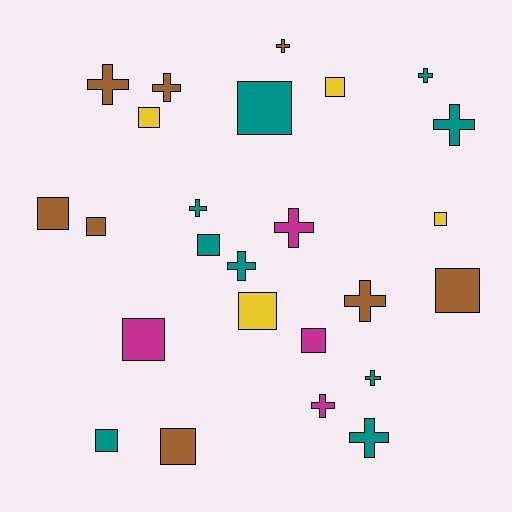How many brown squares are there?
There are 4 brown squares.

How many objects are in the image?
There are 25 objects.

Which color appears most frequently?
Teal, with 9 objects.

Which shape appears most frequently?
Square, with 13 objects.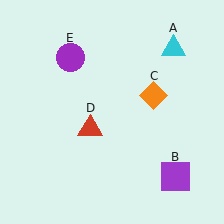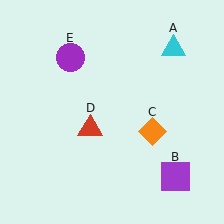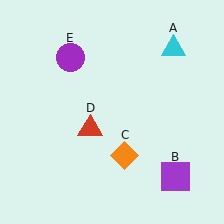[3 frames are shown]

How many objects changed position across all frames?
1 object changed position: orange diamond (object C).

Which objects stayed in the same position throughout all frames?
Cyan triangle (object A) and purple square (object B) and red triangle (object D) and purple circle (object E) remained stationary.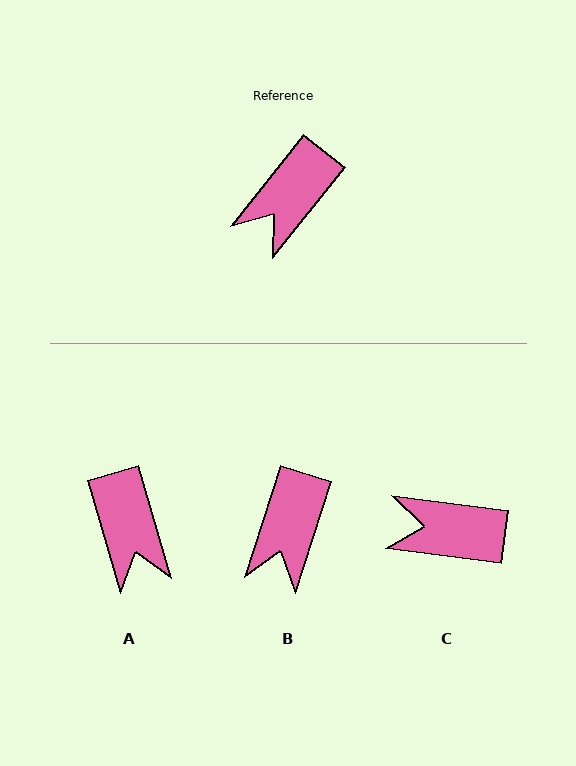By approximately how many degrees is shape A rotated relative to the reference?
Approximately 55 degrees counter-clockwise.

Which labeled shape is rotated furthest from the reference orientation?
C, about 59 degrees away.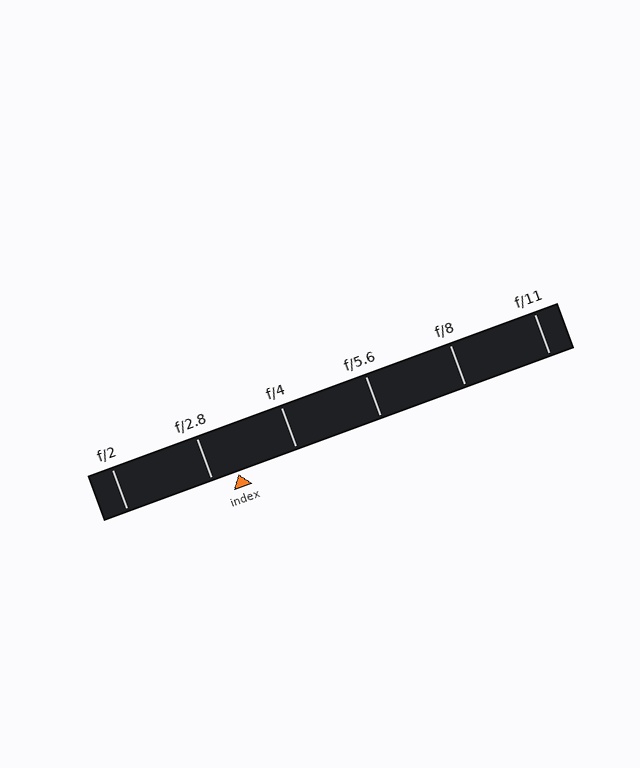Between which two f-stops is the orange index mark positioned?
The index mark is between f/2.8 and f/4.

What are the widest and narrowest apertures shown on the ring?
The widest aperture shown is f/2 and the narrowest is f/11.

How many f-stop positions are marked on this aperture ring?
There are 6 f-stop positions marked.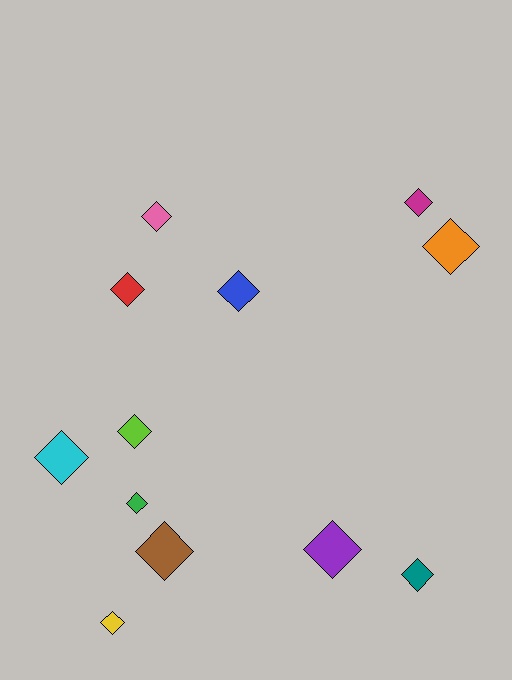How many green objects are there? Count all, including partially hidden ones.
There is 1 green object.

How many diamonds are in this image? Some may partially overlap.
There are 12 diamonds.